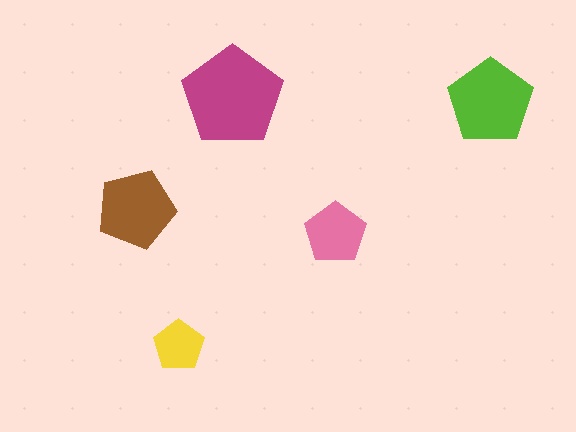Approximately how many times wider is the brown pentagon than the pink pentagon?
About 1.5 times wider.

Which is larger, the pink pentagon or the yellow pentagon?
The pink one.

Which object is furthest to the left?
The brown pentagon is leftmost.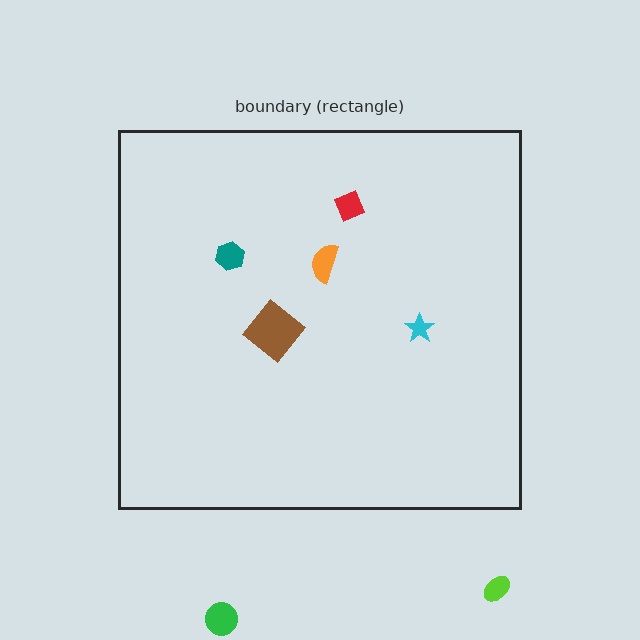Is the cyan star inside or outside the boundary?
Inside.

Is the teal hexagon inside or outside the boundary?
Inside.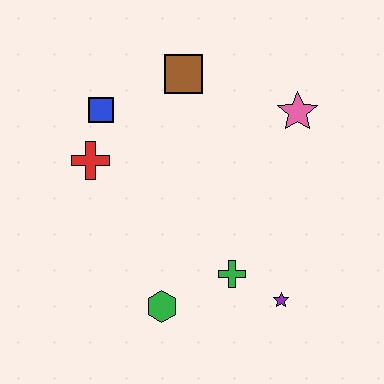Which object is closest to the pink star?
The brown square is closest to the pink star.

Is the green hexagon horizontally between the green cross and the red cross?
Yes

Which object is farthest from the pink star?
The green hexagon is farthest from the pink star.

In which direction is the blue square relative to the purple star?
The blue square is above the purple star.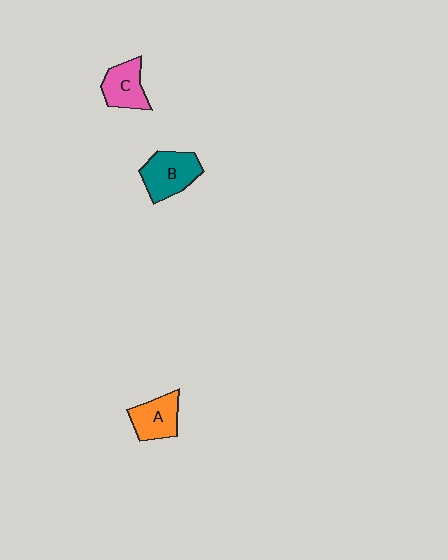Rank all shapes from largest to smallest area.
From largest to smallest: B (teal), A (orange), C (pink).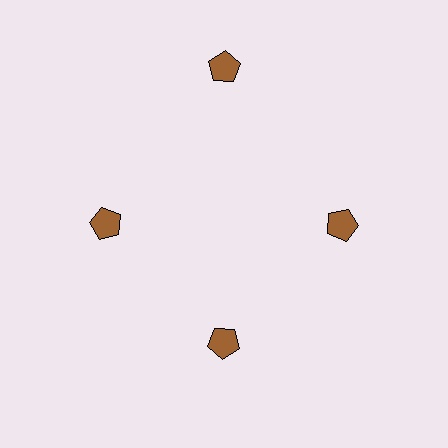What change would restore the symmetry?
The symmetry would be restored by moving it inward, back onto the ring so that all 4 pentagons sit at equal angles and equal distance from the center.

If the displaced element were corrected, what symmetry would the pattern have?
It would have 4-fold rotational symmetry — the pattern would map onto itself every 90 degrees.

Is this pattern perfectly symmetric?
No. The 4 brown pentagons are arranged in a ring, but one element near the 12 o'clock position is pushed outward from the center, breaking the 4-fold rotational symmetry.